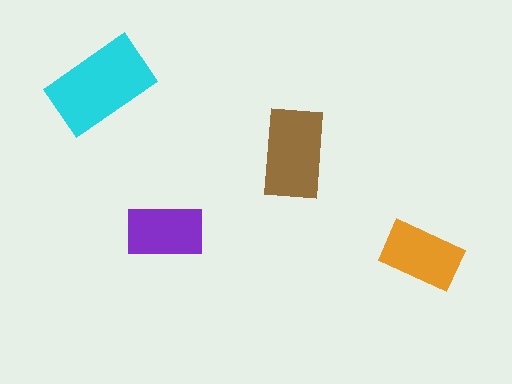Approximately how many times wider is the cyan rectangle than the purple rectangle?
About 1.5 times wider.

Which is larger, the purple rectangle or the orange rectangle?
The orange one.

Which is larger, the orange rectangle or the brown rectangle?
The brown one.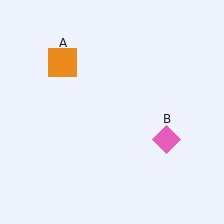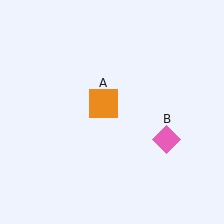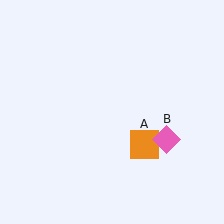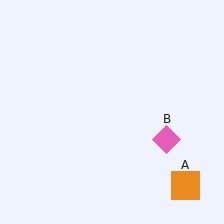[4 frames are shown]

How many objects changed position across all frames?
1 object changed position: orange square (object A).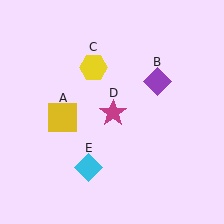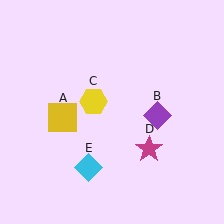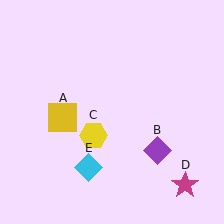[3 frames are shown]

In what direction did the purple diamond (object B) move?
The purple diamond (object B) moved down.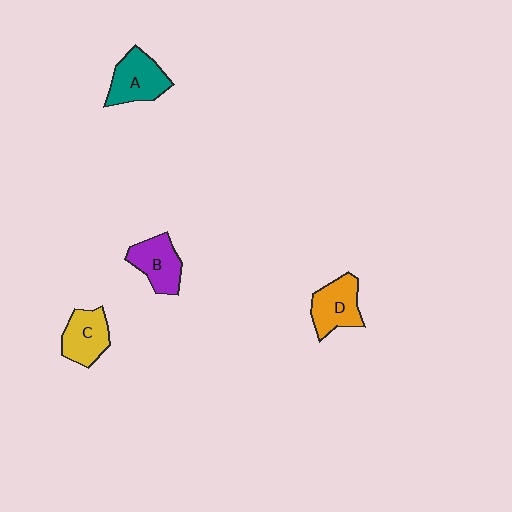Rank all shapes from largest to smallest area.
From largest to smallest: A (teal), D (orange), B (purple), C (yellow).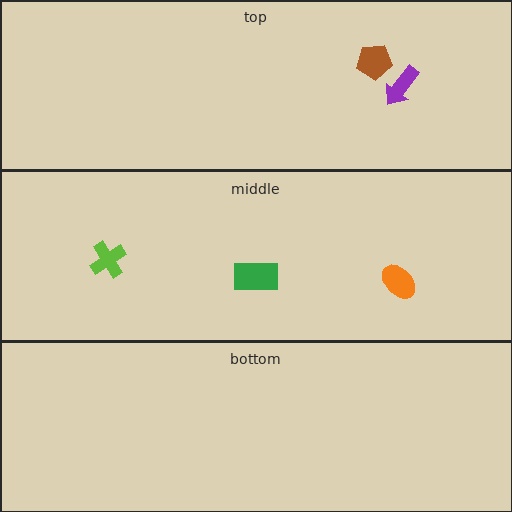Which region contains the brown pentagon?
The top region.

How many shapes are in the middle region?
3.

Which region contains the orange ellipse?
The middle region.